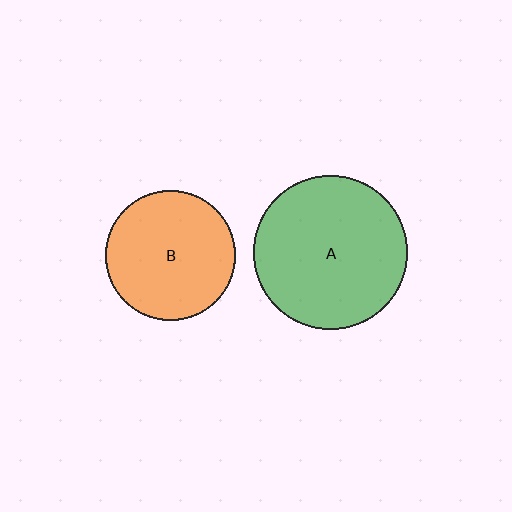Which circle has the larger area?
Circle A (green).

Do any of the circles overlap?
No, none of the circles overlap.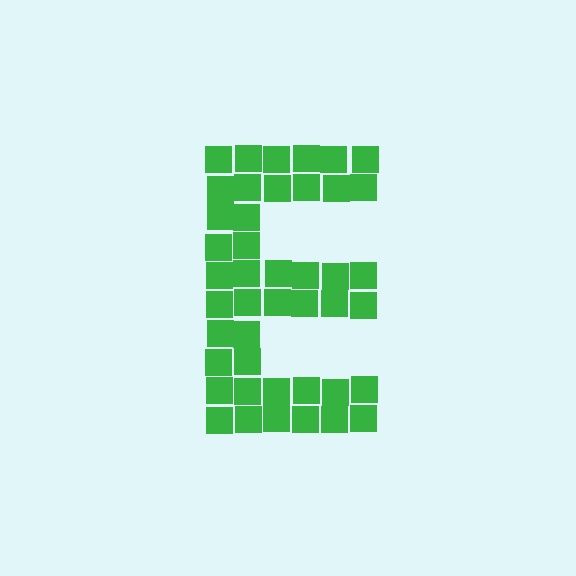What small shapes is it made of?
It is made of small squares.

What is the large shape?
The large shape is the letter E.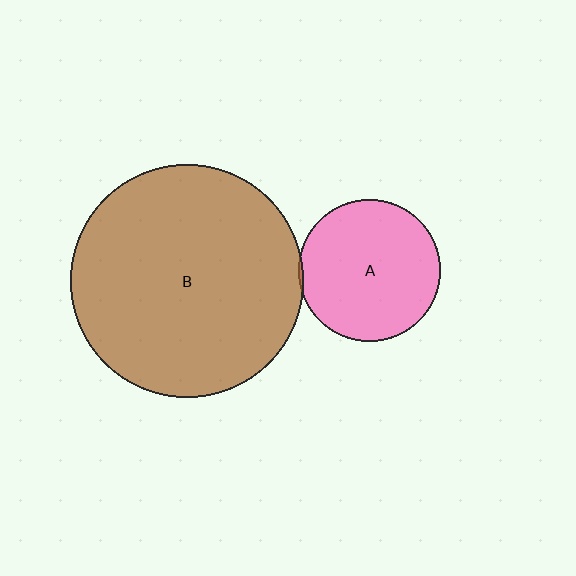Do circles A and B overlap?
Yes.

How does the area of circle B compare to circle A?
Approximately 2.7 times.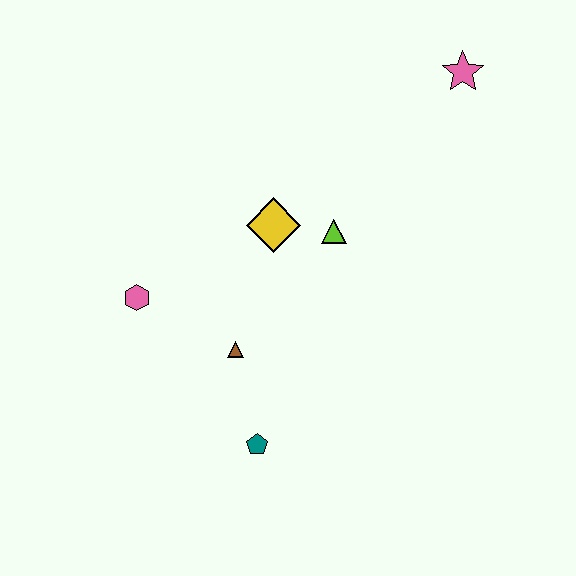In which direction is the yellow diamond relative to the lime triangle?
The yellow diamond is to the left of the lime triangle.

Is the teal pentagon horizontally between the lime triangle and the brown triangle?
Yes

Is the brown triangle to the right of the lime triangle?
No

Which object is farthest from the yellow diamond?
The pink star is farthest from the yellow diamond.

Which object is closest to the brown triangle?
The teal pentagon is closest to the brown triangle.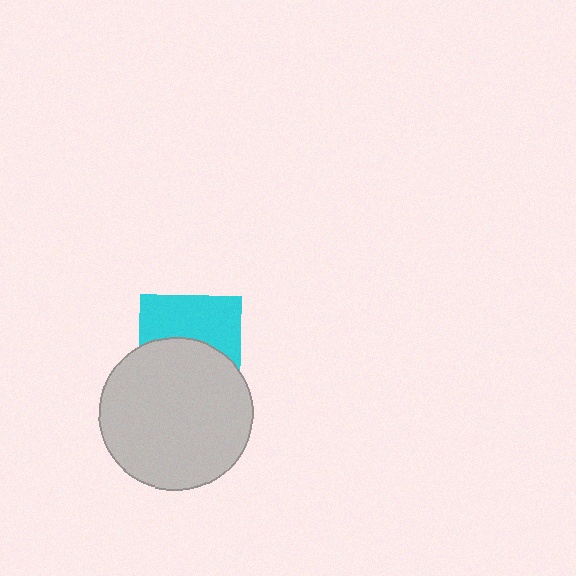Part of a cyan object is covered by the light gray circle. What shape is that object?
It is a square.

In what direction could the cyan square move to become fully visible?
The cyan square could move up. That would shift it out from behind the light gray circle entirely.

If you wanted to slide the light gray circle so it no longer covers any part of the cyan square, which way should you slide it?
Slide it down — that is the most direct way to separate the two shapes.